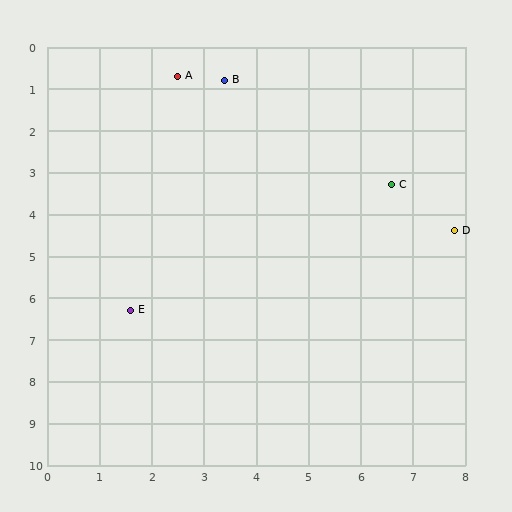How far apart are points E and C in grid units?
Points E and C are about 5.8 grid units apart.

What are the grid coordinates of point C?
Point C is at approximately (6.6, 3.3).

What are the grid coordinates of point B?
Point B is at approximately (3.4, 0.8).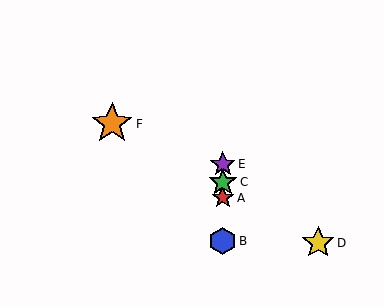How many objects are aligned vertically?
4 objects (A, B, C, E) are aligned vertically.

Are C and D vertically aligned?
No, C is at x≈223 and D is at x≈318.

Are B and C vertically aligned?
Yes, both are at x≈223.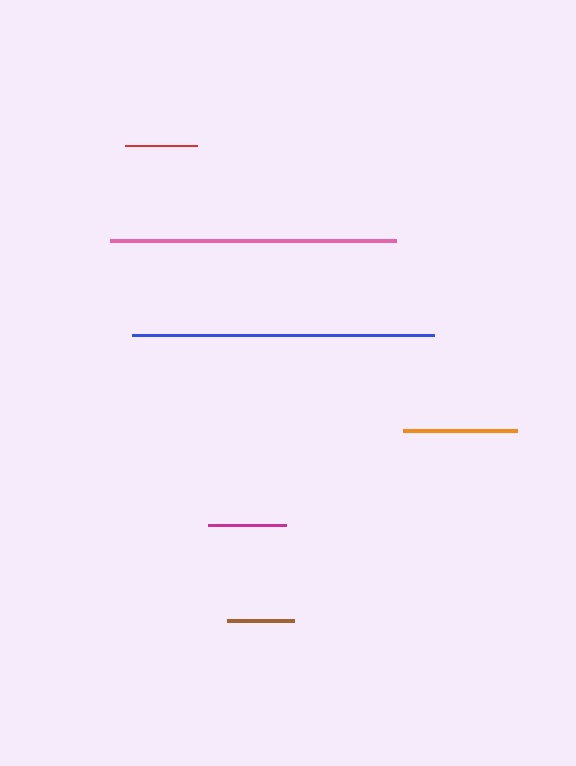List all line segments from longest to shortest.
From longest to shortest: blue, pink, orange, magenta, red, brown.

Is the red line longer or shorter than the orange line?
The orange line is longer than the red line.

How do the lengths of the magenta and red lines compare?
The magenta and red lines are approximately the same length.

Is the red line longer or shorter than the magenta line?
The magenta line is longer than the red line.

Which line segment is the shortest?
The brown line is the shortest at approximately 67 pixels.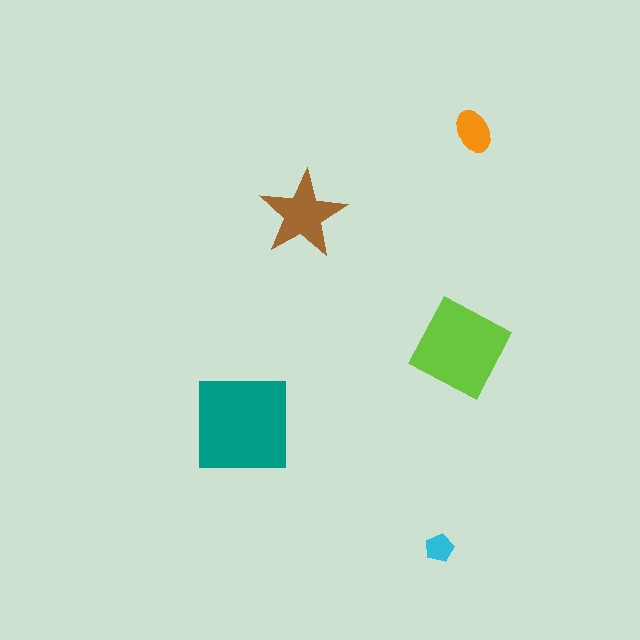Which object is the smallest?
The cyan pentagon.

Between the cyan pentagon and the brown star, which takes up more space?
The brown star.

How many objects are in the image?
There are 5 objects in the image.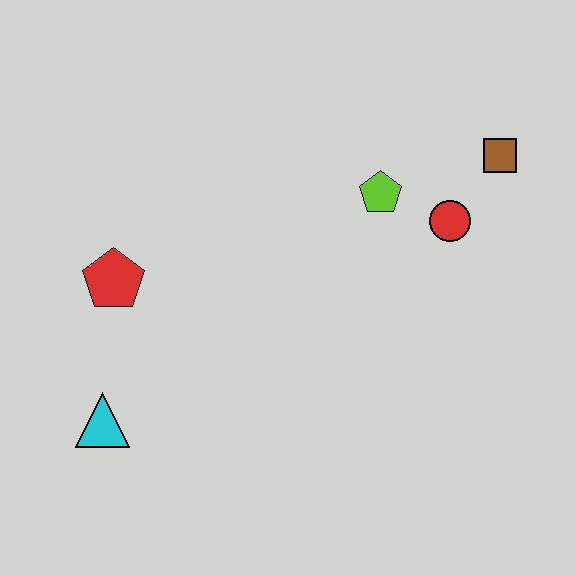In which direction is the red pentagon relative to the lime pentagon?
The red pentagon is to the left of the lime pentagon.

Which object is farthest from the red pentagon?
The brown square is farthest from the red pentagon.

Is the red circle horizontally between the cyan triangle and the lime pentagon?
No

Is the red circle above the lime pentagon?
No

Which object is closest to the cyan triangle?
The red pentagon is closest to the cyan triangle.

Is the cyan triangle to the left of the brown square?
Yes